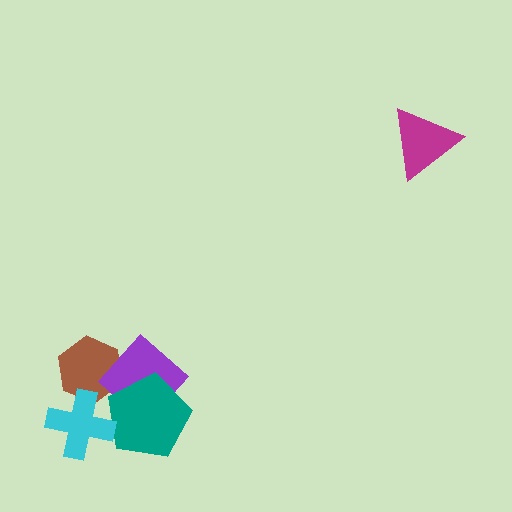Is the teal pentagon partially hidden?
Yes, it is partially covered by another shape.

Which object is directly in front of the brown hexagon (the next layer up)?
The purple diamond is directly in front of the brown hexagon.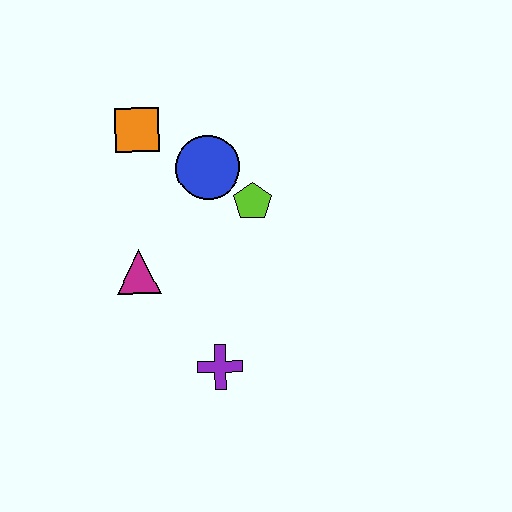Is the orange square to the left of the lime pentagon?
Yes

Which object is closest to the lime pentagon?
The blue circle is closest to the lime pentagon.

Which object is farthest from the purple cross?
The orange square is farthest from the purple cross.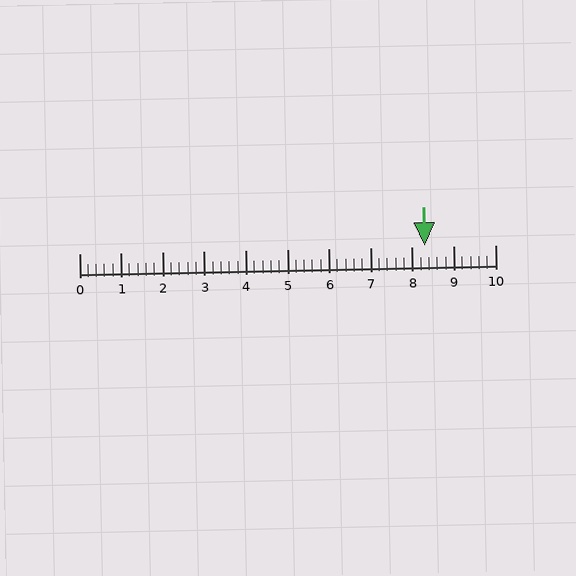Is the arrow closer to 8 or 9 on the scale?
The arrow is closer to 8.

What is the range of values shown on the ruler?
The ruler shows values from 0 to 10.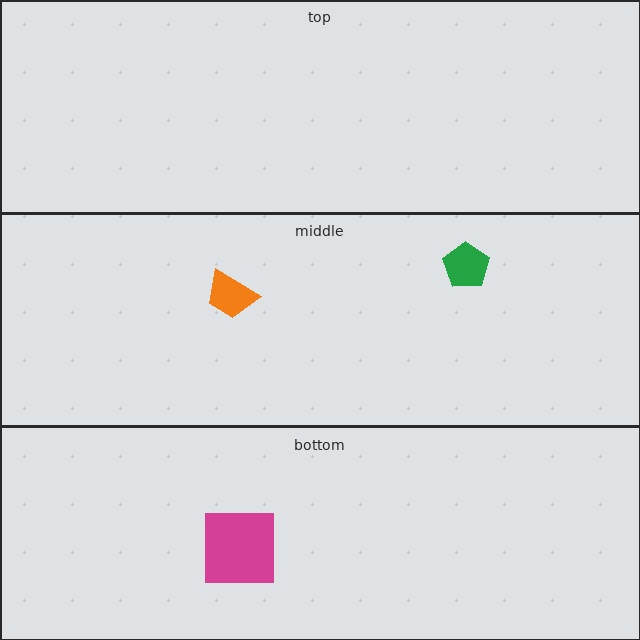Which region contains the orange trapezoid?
The middle region.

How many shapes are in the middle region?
2.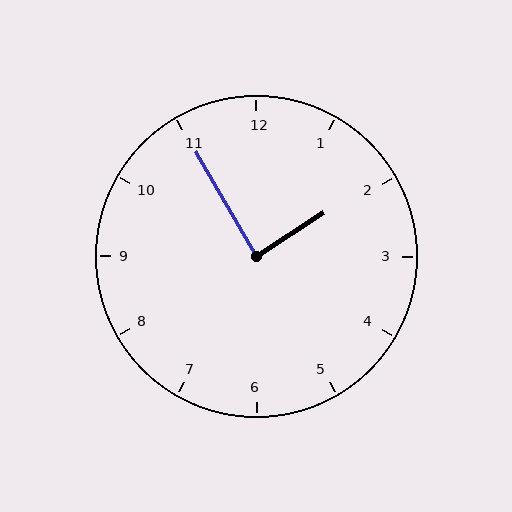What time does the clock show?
1:55.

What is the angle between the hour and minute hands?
Approximately 88 degrees.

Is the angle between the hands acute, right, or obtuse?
It is right.